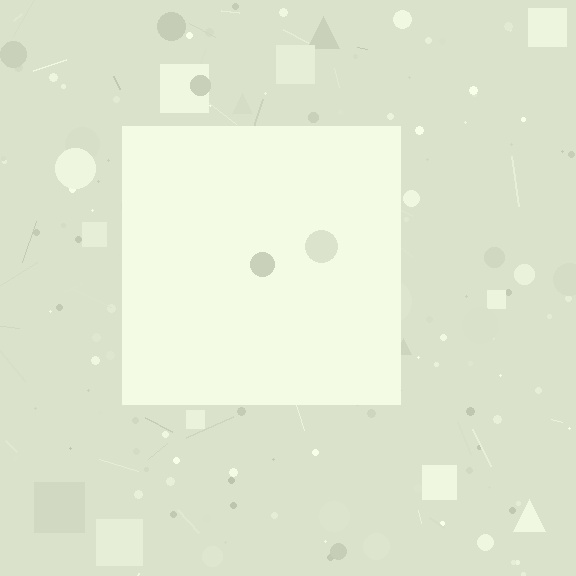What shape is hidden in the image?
A square is hidden in the image.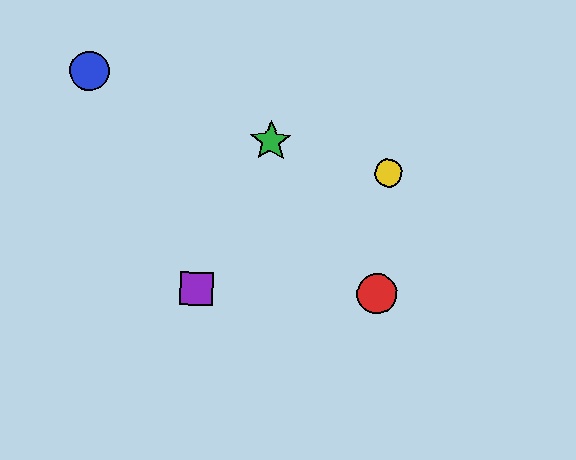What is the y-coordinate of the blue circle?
The blue circle is at y≈71.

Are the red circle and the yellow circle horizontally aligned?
No, the red circle is at y≈293 and the yellow circle is at y≈173.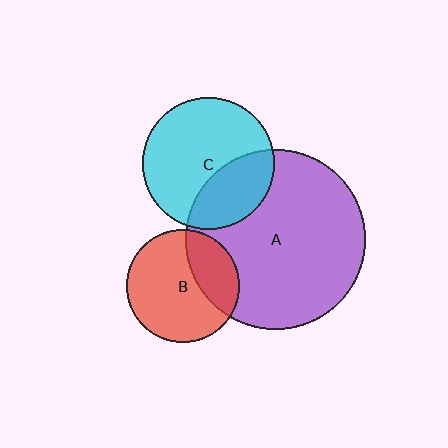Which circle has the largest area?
Circle A (purple).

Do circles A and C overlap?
Yes.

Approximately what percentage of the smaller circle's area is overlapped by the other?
Approximately 35%.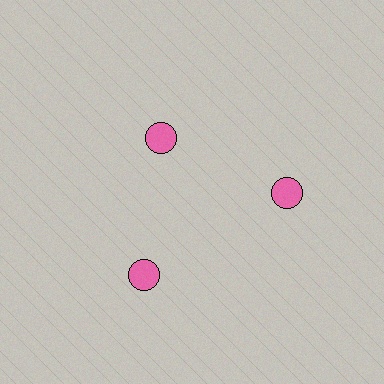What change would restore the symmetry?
The symmetry would be restored by moving it outward, back onto the ring so that all 3 circles sit at equal angles and equal distance from the center.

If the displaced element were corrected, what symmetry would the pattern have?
It would have 3-fold rotational symmetry — the pattern would map onto itself every 120 degrees.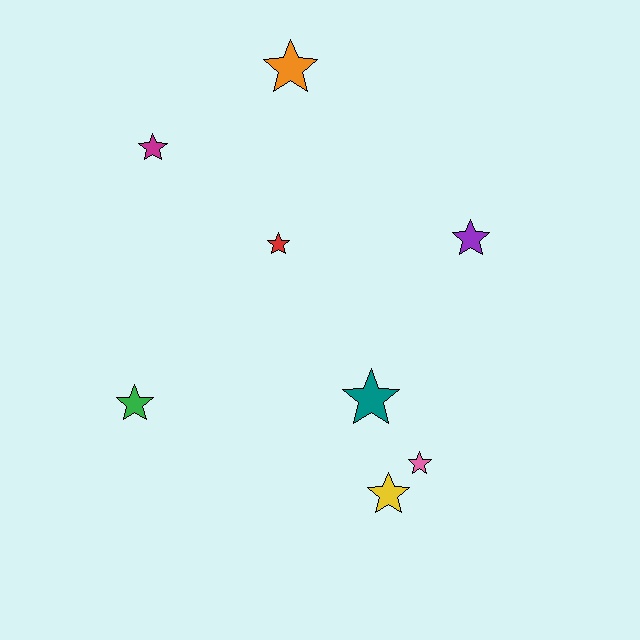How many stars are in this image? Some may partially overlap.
There are 8 stars.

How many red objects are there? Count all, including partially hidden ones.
There is 1 red object.